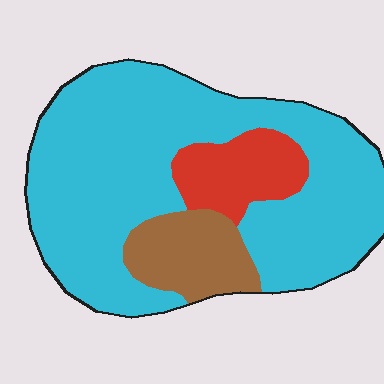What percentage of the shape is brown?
Brown takes up about one eighth (1/8) of the shape.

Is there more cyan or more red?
Cyan.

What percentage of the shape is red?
Red takes up less than a quarter of the shape.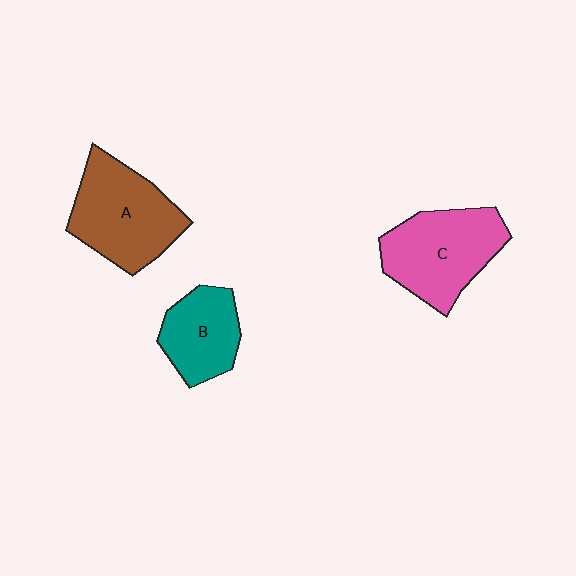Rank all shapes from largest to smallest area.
From largest to smallest: A (brown), C (pink), B (teal).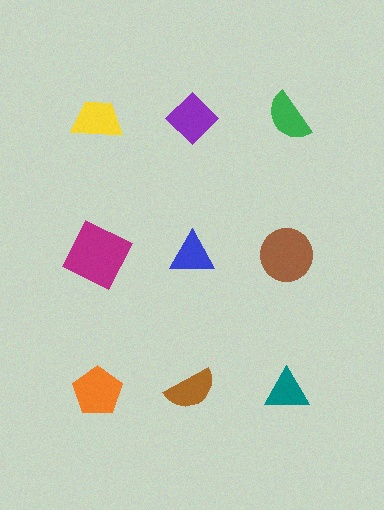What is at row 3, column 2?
A brown semicircle.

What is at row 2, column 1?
A magenta square.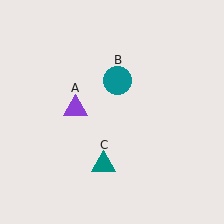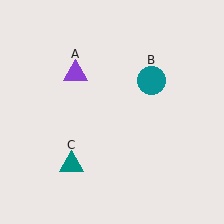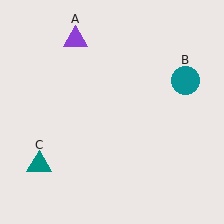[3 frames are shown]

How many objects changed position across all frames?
3 objects changed position: purple triangle (object A), teal circle (object B), teal triangle (object C).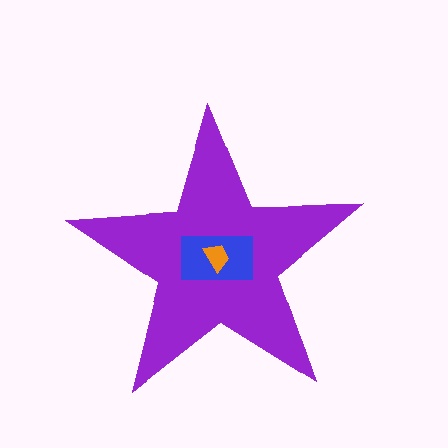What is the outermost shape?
The purple star.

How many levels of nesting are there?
3.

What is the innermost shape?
The orange trapezoid.